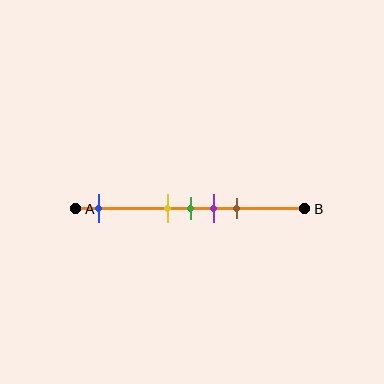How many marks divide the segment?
There are 5 marks dividing the segment.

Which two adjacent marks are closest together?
The yellow and green marks are the closest adjacent pair.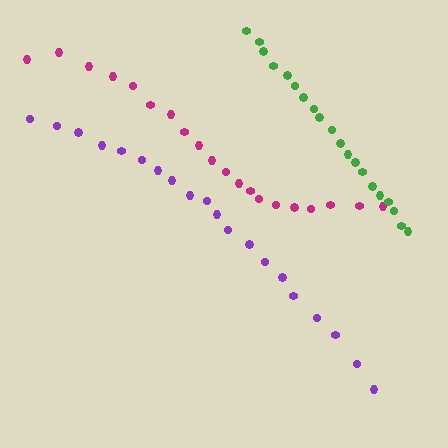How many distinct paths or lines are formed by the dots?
There are 3 distinct paths.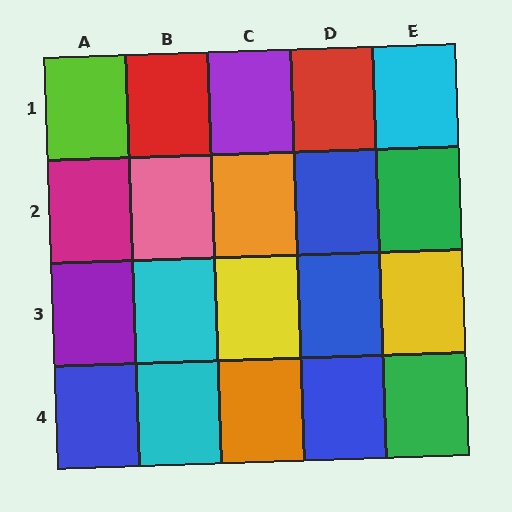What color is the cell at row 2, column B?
Pink.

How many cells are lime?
1 cell is lime.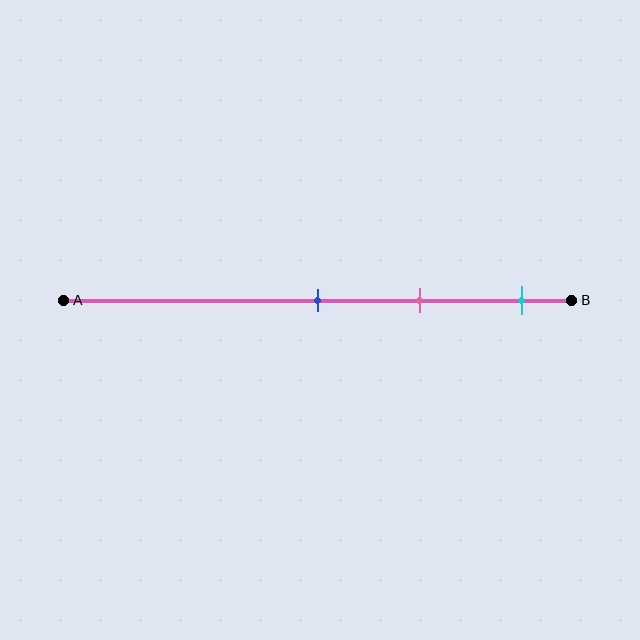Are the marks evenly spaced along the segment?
Yes, the marks are approximately evenly spaced.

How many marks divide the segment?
There are 3 marks dividing the segment.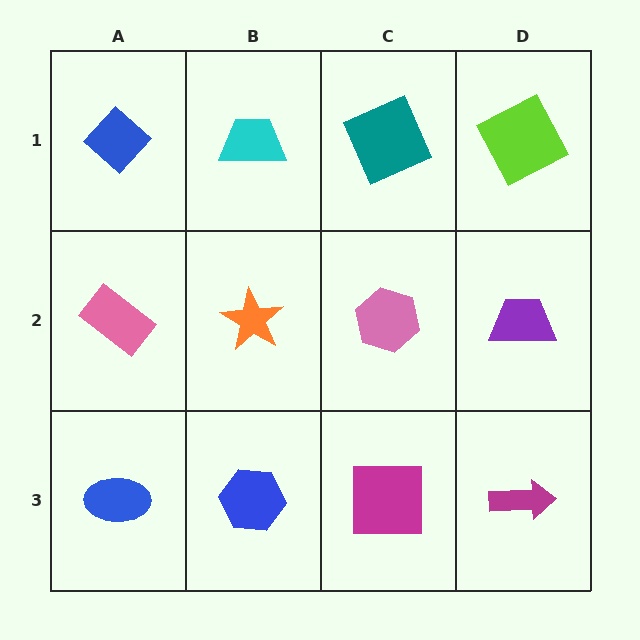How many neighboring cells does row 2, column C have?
4.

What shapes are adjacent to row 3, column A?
A pink rectangle (row 2, column A), a blue hexagon (row 3, column B).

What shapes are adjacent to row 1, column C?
A pink hexagon (row 2, column C), a cyan trapezoid (row 1, column B), a lime square (row 1, column D).